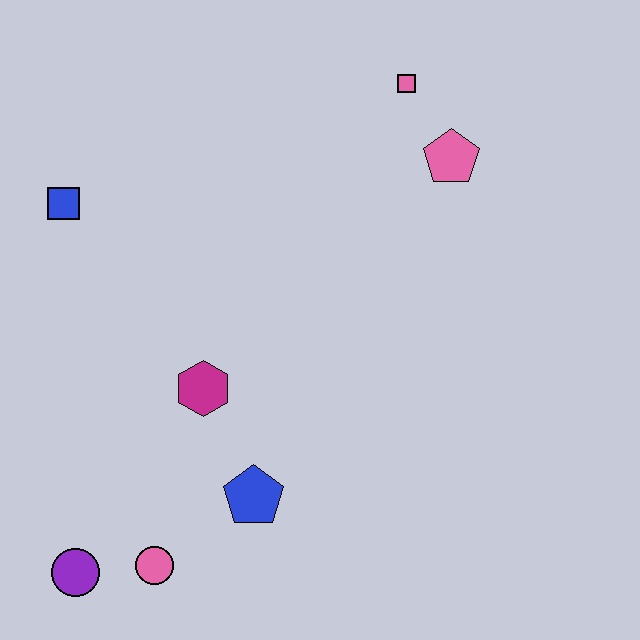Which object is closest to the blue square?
The magenta hexagon is closest to the blue square.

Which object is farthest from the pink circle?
The pink square is farthest from the pink circle.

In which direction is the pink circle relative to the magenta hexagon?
The pink circle is below the magenta hexagon.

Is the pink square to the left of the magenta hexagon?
No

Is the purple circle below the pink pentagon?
Yes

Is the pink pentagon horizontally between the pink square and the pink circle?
No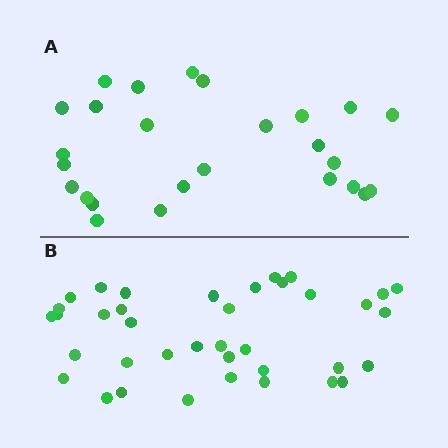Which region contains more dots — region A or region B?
Region B (the bottom region) has more dots.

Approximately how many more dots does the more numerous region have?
Region B has roughly 12 or so more dots than region A.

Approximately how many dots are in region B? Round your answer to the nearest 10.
About 40 dots. (The exact count is 38, which rounds to 40.)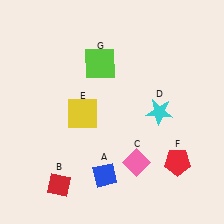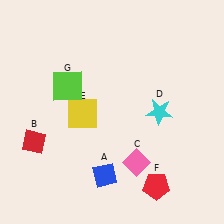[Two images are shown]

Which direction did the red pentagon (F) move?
The red pentagon (F) moved down.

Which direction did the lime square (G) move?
The lime square (G) moved left.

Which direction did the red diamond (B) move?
The red diamond (B) moved up.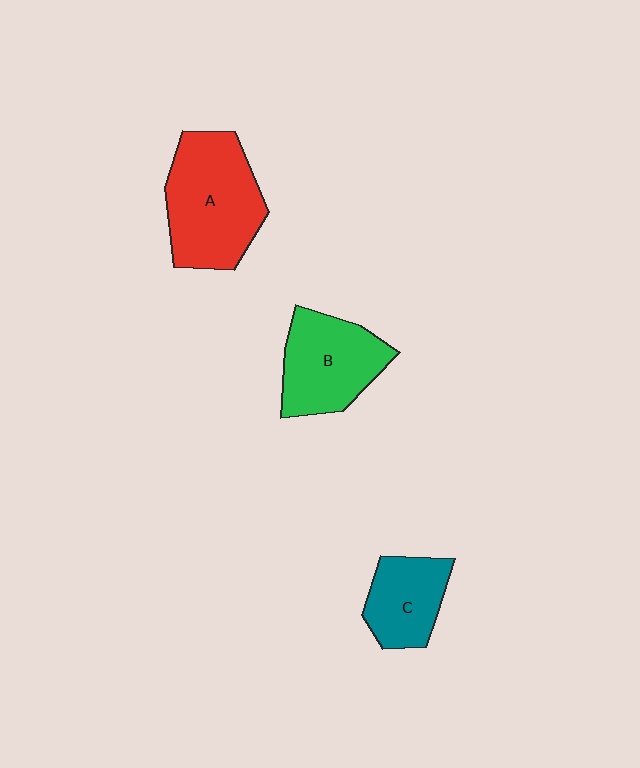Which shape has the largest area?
Shape A (red).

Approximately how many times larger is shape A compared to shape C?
Approximately 1.8 times.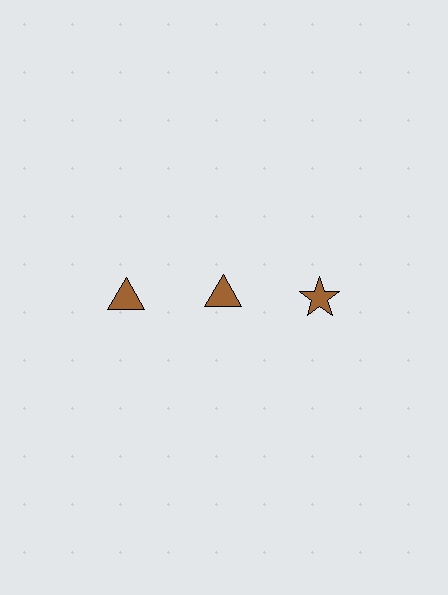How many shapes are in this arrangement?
There are 3 shapes arranged in a grid pattern.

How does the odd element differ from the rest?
It has a different shape: star instead of triangle.